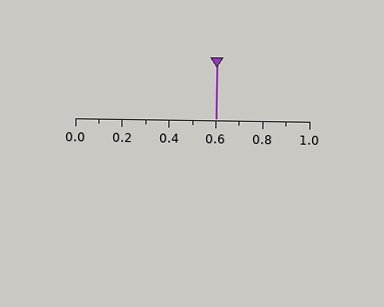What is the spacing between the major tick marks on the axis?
The major ticks are spaced 0.2 apart.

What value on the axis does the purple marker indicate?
The marker indicates approximately 0.6.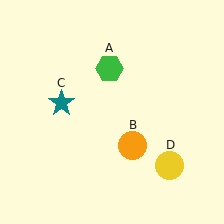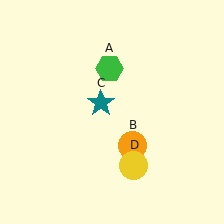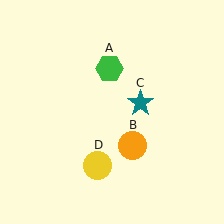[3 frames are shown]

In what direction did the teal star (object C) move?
The teal star (object C) moved right.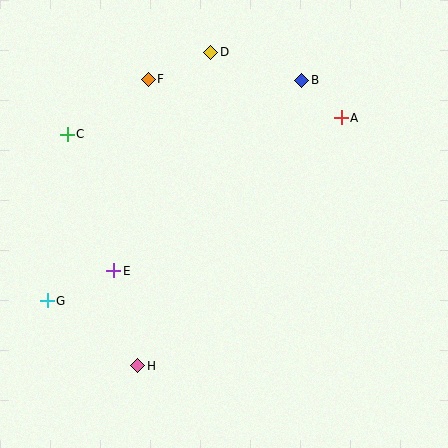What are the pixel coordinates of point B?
Point B is at (302, 80).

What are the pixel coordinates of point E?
Point E is at (114, 271).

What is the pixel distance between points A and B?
The distance between A and B is 55 pixels.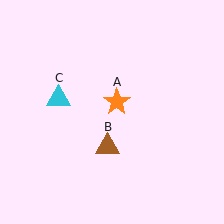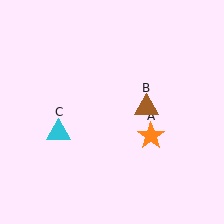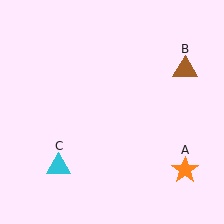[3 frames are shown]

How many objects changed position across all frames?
3 objects changed position: orange star (object A), brown triangle (object B), cyan triangle (object C).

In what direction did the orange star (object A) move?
The orange star (object A) moved down and to the right.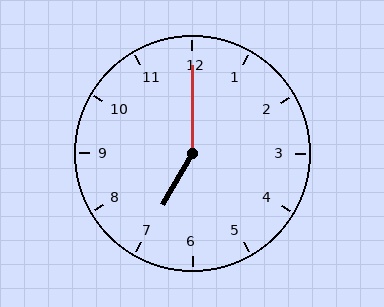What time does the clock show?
7:00.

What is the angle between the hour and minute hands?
Approximately 150 degrees.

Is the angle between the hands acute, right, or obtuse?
It is obtuse.